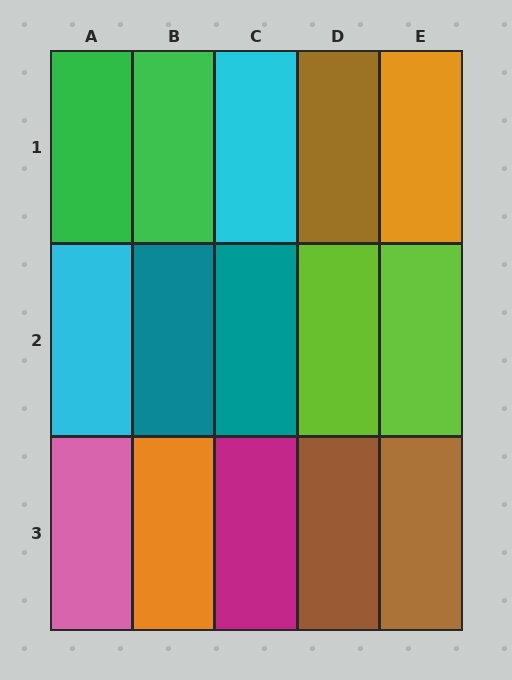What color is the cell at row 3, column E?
Brown.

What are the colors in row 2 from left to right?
Cyan, teal, teal, lime, lime.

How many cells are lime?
2 cells are lime.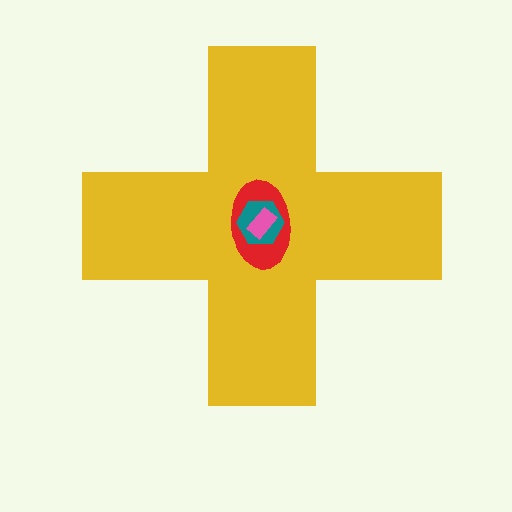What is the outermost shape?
The yellow cross.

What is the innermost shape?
The pink rectangle.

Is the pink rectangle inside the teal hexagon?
Yes.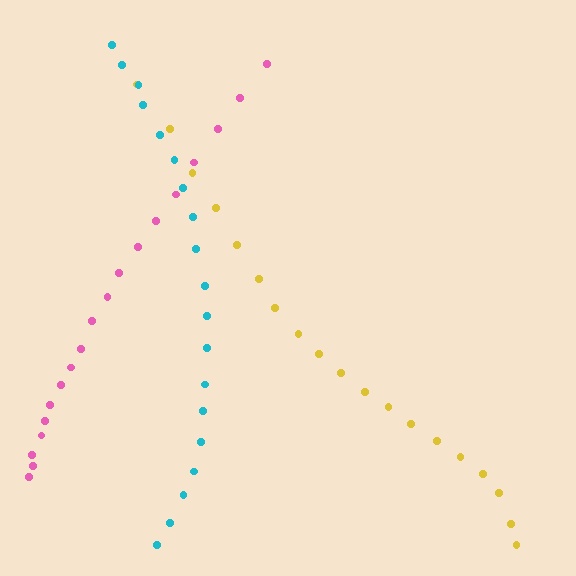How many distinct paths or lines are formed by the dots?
There are 3 distinct paths.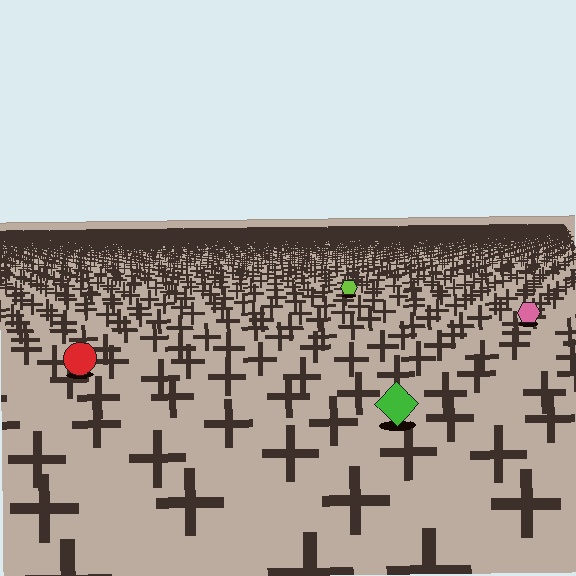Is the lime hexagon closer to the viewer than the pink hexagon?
No. The pink hexagon is closer — you can tell from the texture gradient: the ground texture is coarser near it.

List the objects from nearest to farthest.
From nearest to farthest: the green diamond, the red circle, the pink hexagon, the lime hexagon.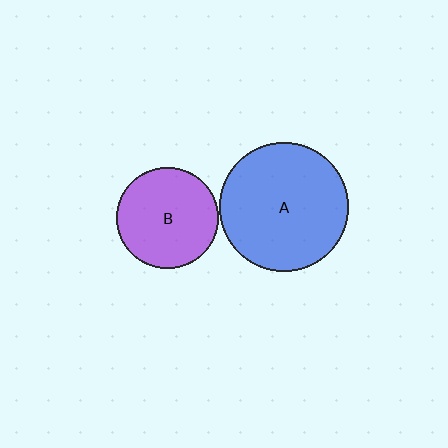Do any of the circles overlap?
No, none of the circles overlap.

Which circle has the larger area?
Circle A (blue).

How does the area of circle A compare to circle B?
Approximately 1.6 times.